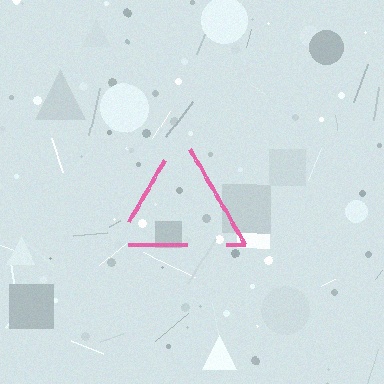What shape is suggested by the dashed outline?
The dashed outline suggests a triangle.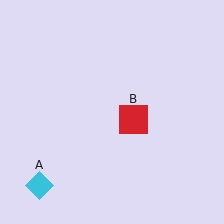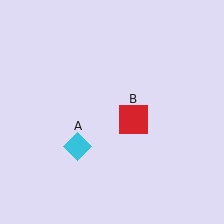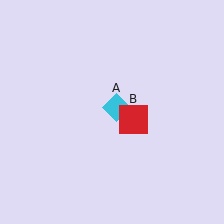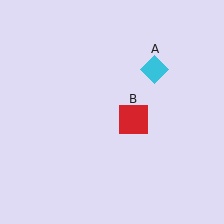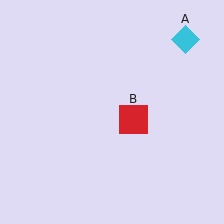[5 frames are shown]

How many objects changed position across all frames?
1 object changed position: cyan diamond (object A).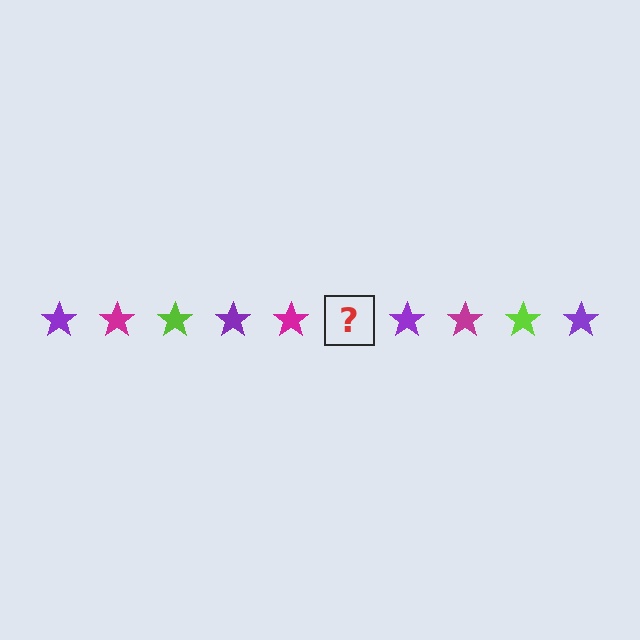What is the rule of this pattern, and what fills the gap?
The rule is that the pattern cycles through purple, magenta, lime stars. The gap should be filled with a lime star.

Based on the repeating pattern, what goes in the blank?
The blank should be a lime star.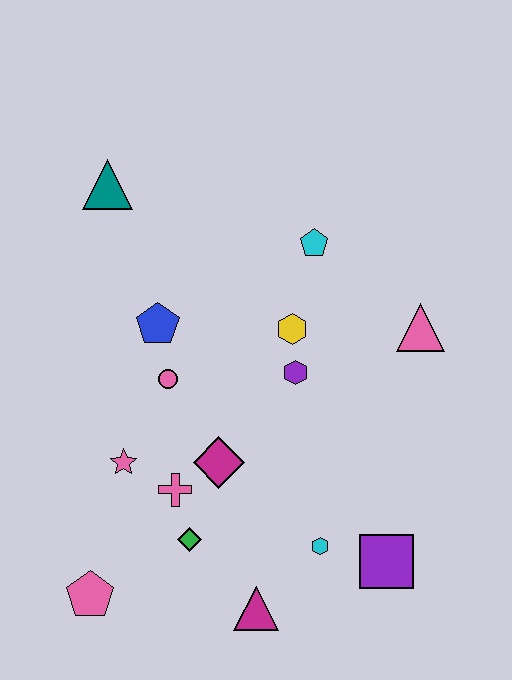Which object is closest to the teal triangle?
The blue pentagon is closest to the teal triangle.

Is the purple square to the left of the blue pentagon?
No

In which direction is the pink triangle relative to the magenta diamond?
The pink triangle is to the right of the magenta diamond.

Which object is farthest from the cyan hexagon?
The teal triangle is farthest from the cyan hexagon.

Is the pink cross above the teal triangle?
No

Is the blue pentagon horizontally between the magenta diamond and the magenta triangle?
No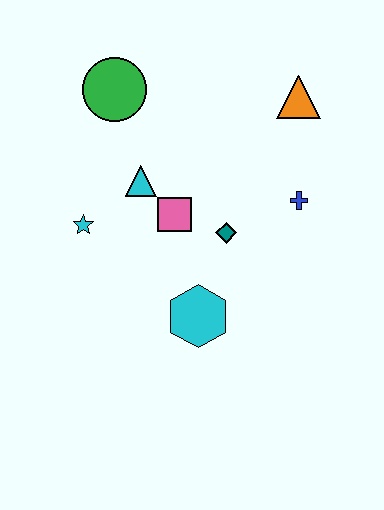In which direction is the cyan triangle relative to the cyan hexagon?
The cyan triangle is above the cyan hexagon.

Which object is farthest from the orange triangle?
The cyan star is farthest from the orange triangle.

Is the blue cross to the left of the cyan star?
No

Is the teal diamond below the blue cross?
Yes